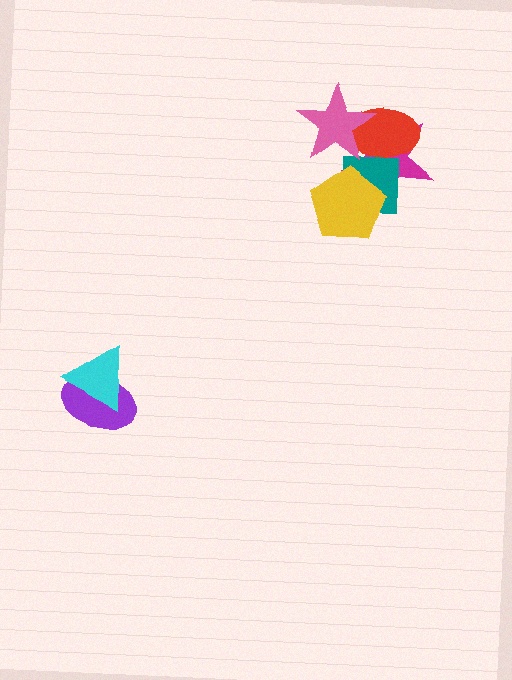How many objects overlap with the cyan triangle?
1 object overlaps with the cyan triangle.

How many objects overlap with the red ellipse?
3 objects overlap with the red ellipse.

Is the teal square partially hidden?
Yes, it is partially covered by another shape.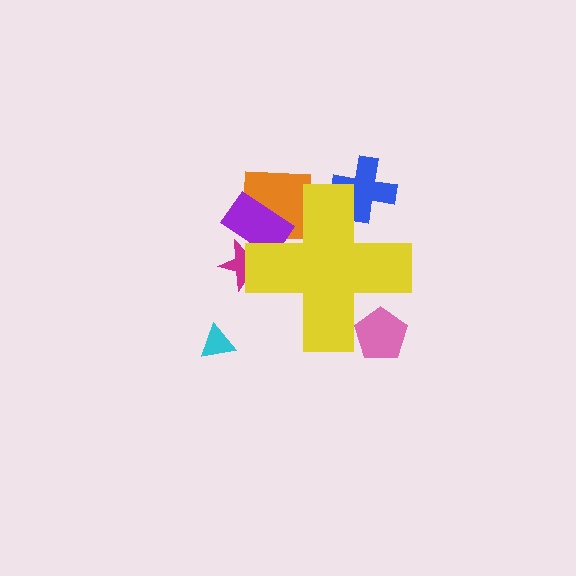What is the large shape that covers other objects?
A yellow cross.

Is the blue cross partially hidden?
Yes, the blue cross is partially hidden behind the yellow cross.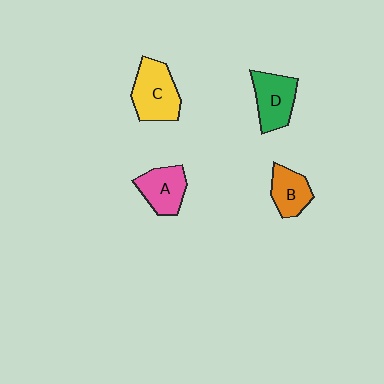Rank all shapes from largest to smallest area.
From largest to smallest: C (yellow), D (green), A (pink), B (orange).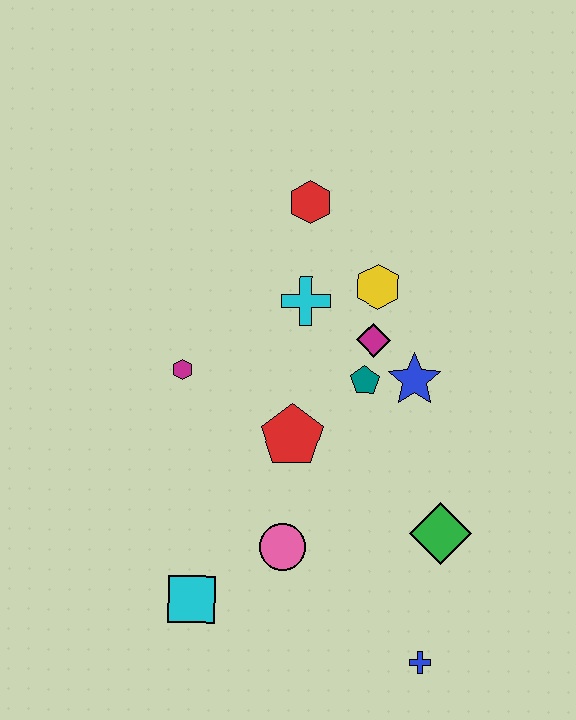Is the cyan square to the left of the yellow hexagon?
Yes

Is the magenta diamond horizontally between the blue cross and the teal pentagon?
Yes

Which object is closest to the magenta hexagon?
The red pentagon is closest to the magenta hexagon.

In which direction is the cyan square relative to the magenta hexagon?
The cyan square is below the magenta hexagon.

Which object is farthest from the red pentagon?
The blue cross is farthest from the red pentagon.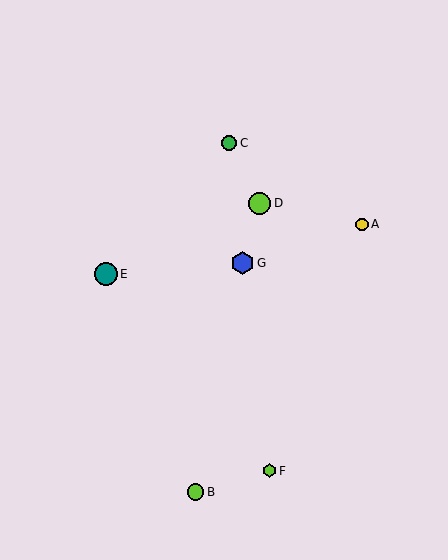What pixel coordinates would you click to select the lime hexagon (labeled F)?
Click at (270, 471) to select the lime hexagon F.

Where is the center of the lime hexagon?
The center of the lime hexagon is at (270, 471).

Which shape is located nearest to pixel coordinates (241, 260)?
The blue hexagon (labeled G) at (242, 263) is nearest to that location.